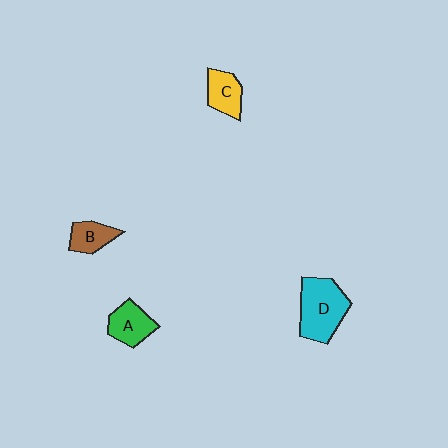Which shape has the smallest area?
Shape B (brown).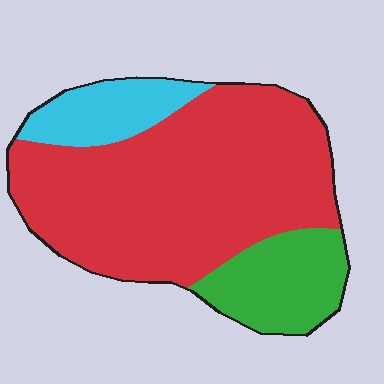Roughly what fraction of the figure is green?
Green covers 18% of the figure.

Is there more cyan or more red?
Red.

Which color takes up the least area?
Cyan, at roughly 15%.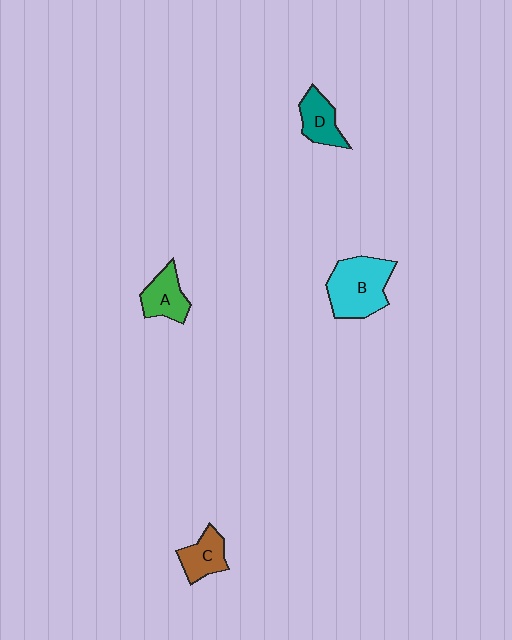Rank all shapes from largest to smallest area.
From largest to smallest: B (cyan), A (green), D (teal), C (brown).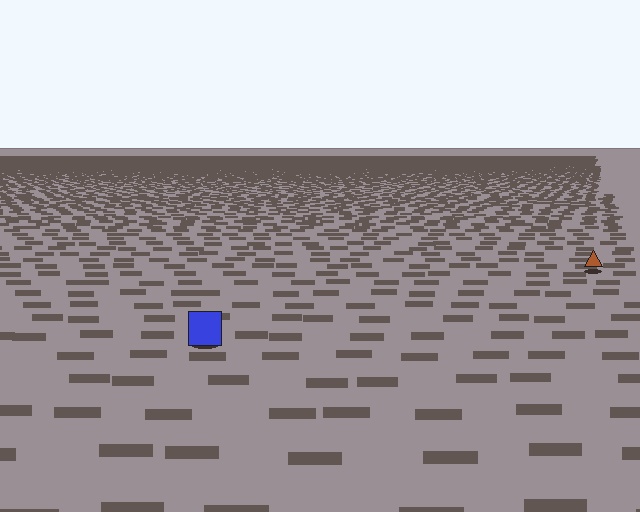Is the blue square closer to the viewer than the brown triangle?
Yes. The blue square is closer — you can tell from the texture gradient: the ground texture is coarser near it.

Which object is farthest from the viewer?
The brown triangle is farthest from the viewer. It appears smaller and the ground texture around it is denser.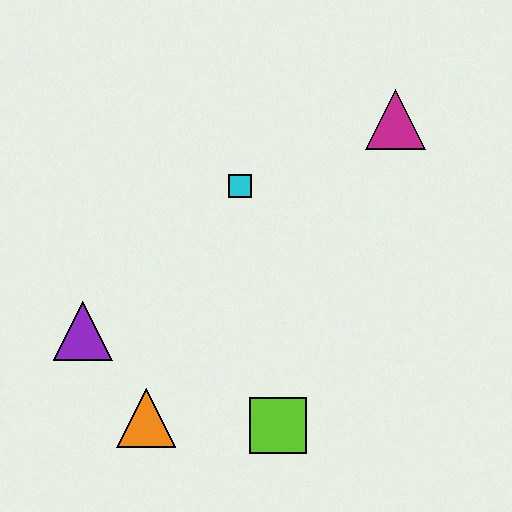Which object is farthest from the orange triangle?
The magenta triangle is farthest from the orange triangle.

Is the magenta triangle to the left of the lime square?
No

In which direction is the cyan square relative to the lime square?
The cyan square is above the lime square.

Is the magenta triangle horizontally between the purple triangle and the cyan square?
No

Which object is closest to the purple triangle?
The orange triangle is closest to the purple triangle.